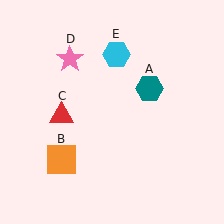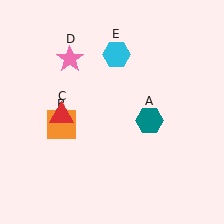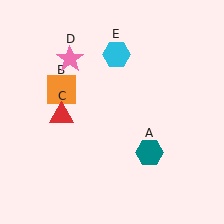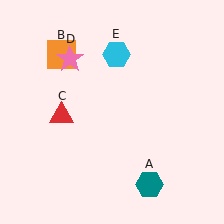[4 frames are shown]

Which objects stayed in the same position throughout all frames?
Red triangle (object C) and pink star (object D) and cyan hexagon (object E) remained stationary.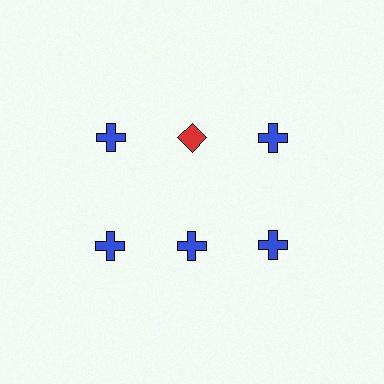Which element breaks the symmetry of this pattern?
The red diamond in the top row, second from left column breaks the symmetry. All other shapes are blue crosses.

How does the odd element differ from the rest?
It differs in both color (red instead of blue) and shape (diamond instead of cross).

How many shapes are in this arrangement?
There are 6 shapes arranged in a grid pattern.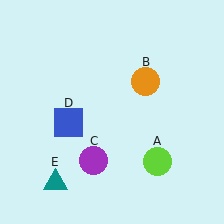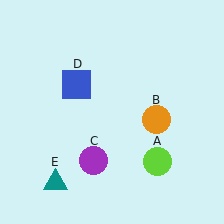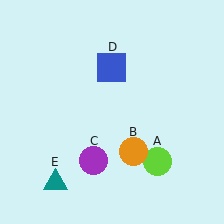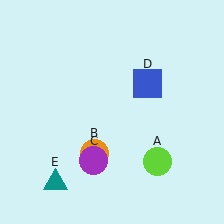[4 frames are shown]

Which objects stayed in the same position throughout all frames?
Lime circle (object A) and purple circle (object C) and teal triangle (object E) remained stationary.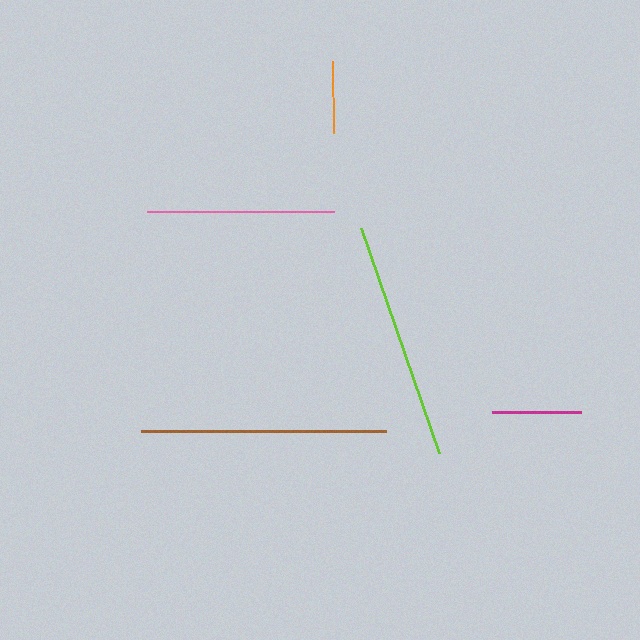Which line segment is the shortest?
The orange line is the shortest at approximately 71 pixels.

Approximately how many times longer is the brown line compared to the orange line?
The brown line is approximately 3.4 times the length of the orange line.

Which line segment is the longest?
The brown line is the longest at approximately 244 pixels.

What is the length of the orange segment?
The orange segment is approximately 71 pixels long.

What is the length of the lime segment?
The lime segment is approximately 238 pixels long.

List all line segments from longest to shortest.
From longest to shortest: brown, lime, pink, magenta, orange.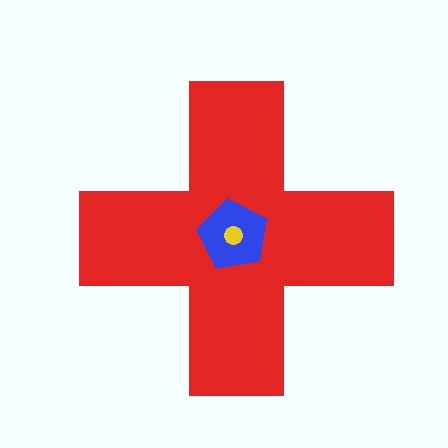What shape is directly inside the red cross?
The blue pentagon.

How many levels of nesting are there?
3.